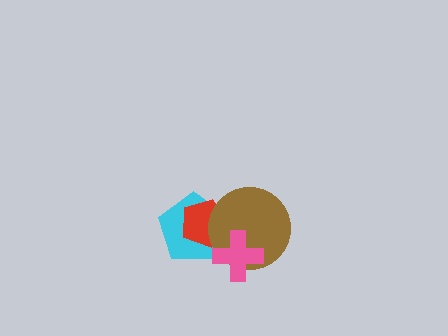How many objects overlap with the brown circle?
3 objects overlap with the brown circle.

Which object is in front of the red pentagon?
The brown circle is in front of the red pentagon.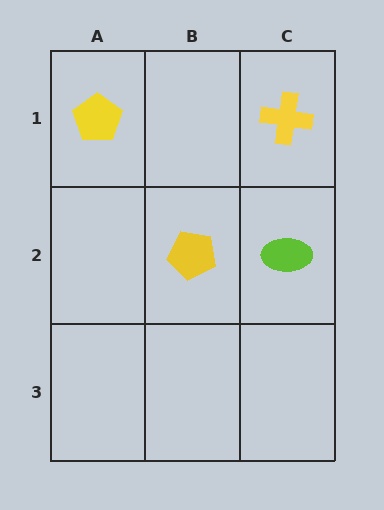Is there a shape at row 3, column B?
No, that cell is empty.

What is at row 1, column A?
A yellow pentagon.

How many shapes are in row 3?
0 shapes.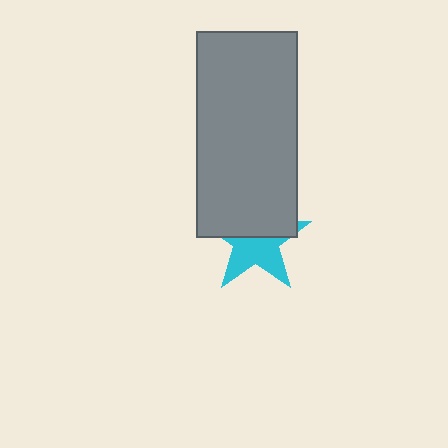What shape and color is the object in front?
The object in front is a gray rectangle.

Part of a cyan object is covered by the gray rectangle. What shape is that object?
It is a star.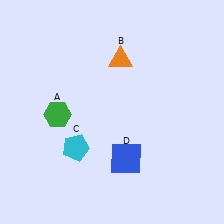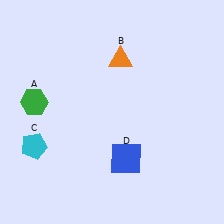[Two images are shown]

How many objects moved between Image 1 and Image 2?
2 objects moved between the two images.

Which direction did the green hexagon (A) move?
The green hexagon (A) moved left.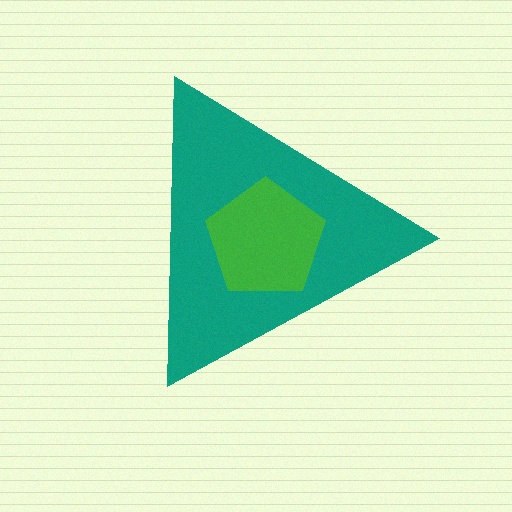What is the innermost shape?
The green pentagon.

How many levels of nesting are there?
2.